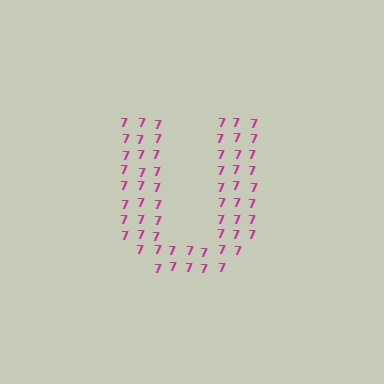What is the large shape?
The large shape is the letter U.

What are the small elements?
The small elements are digit 7's.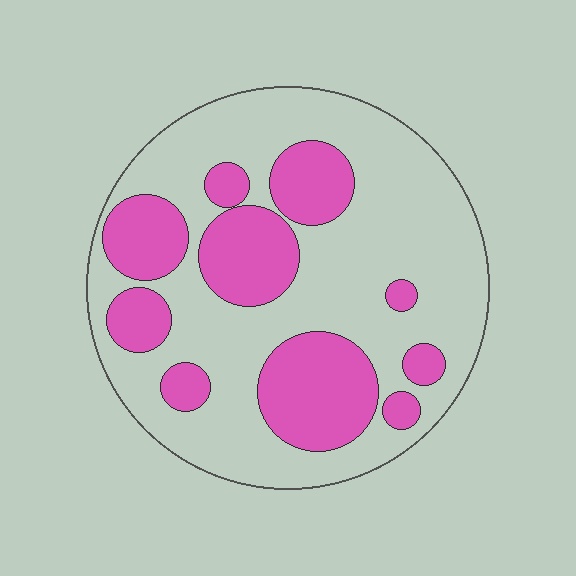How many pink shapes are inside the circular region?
10.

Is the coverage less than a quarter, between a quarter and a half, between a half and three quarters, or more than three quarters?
Between a quarter and a half.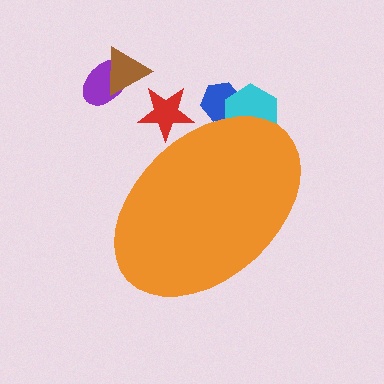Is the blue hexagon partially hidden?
Yes, the blue hexagon is partially hidden behind the orange ellipse.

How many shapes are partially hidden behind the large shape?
3 shapes are partially hidden.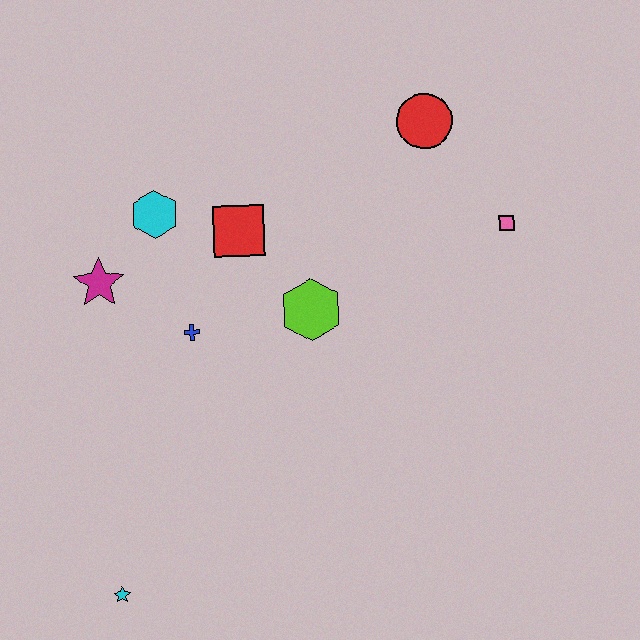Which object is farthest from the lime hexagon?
The cyan star is farthest from the lime hexagon.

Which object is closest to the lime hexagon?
The red square is closest to the lime hexagon.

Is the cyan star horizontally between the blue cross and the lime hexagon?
No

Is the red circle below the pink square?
No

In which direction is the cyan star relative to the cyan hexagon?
The cyan star is below the cyan hexagon.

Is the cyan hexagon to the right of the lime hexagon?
No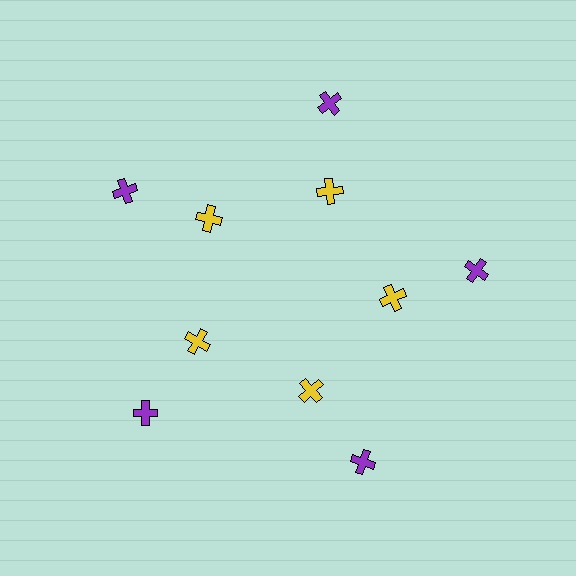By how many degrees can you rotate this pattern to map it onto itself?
The pattern maps onto itself every 72 degrees of rotation.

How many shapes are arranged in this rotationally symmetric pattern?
There are 10 shapes, arranged in 5 groups of 2.